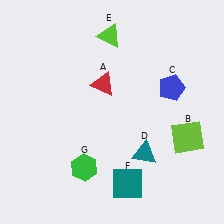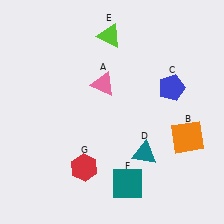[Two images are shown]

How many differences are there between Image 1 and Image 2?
There are 3 differences between the two images.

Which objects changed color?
A changed from red to pink. B changed from lime to orange. G changed from green to red.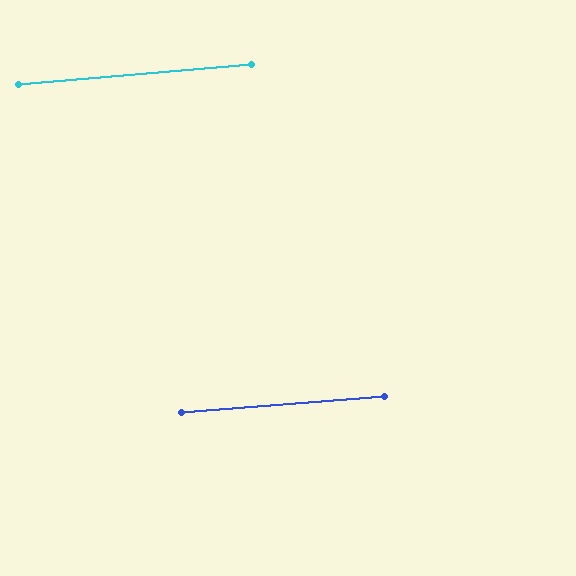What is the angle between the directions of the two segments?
Approximately 0 degrees.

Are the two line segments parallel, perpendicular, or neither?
Parallel — their directions differ by only 0.3°.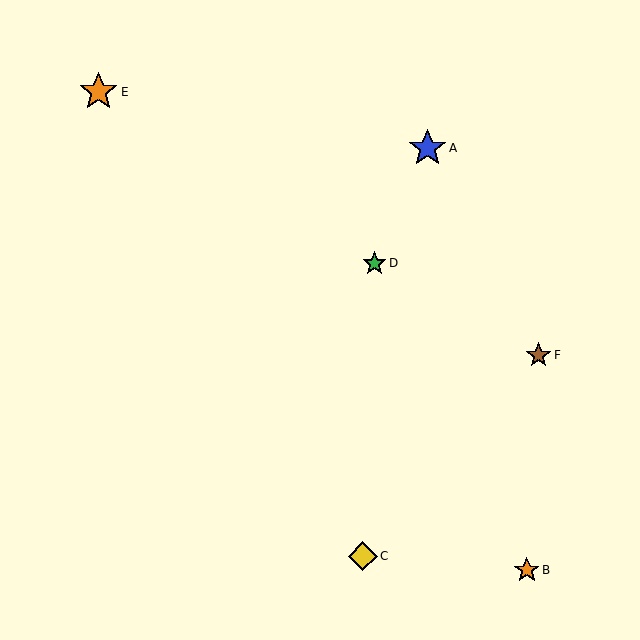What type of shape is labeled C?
Shape C is a yellow diamond.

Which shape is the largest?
The orange star (labeled E) is the largest.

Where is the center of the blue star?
The center of the blue star is at (428, 148).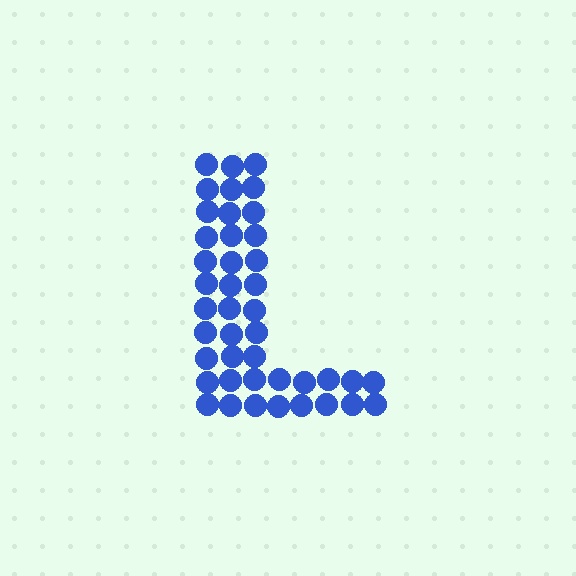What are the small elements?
The small elements are circles.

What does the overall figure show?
The overall figure shows the letter L.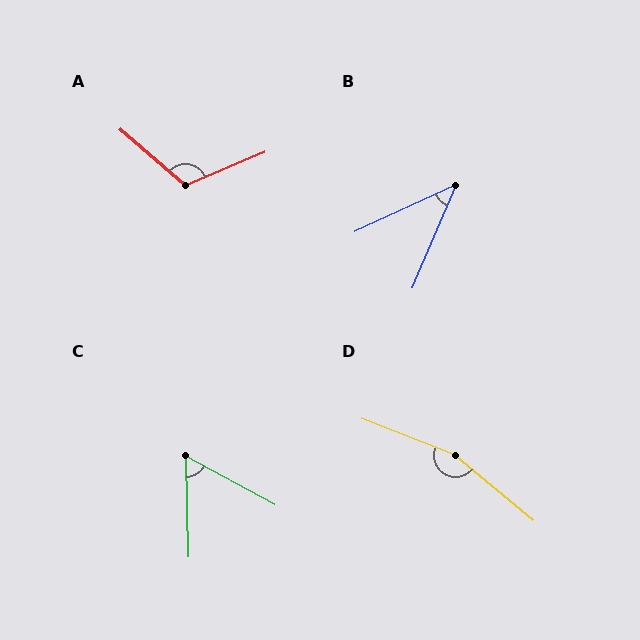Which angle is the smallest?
B, at approximately 42 degrees.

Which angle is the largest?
D, at approximately 161 degrees.